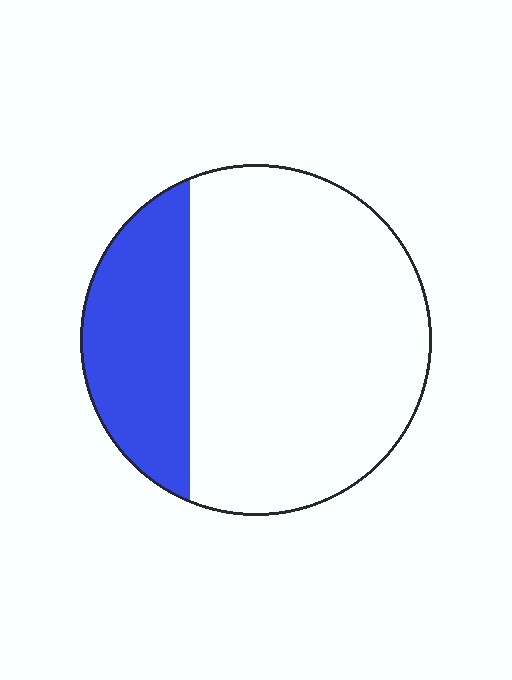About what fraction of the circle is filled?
About one quarter (1/4).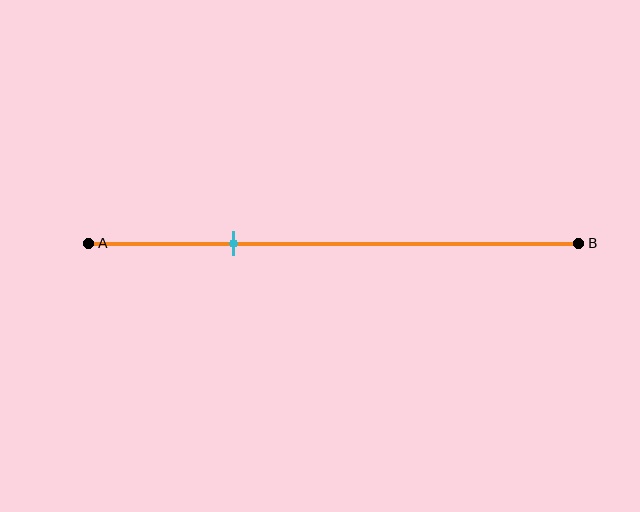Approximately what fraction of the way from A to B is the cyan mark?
The cyan mark is approximately 30% of the way from A to B.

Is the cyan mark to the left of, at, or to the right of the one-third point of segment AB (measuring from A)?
The cyan mark is to the left of the one-third point of segment AB.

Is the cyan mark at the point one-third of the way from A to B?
No, the mark is at about 30% from A, not at the 33% one-third point.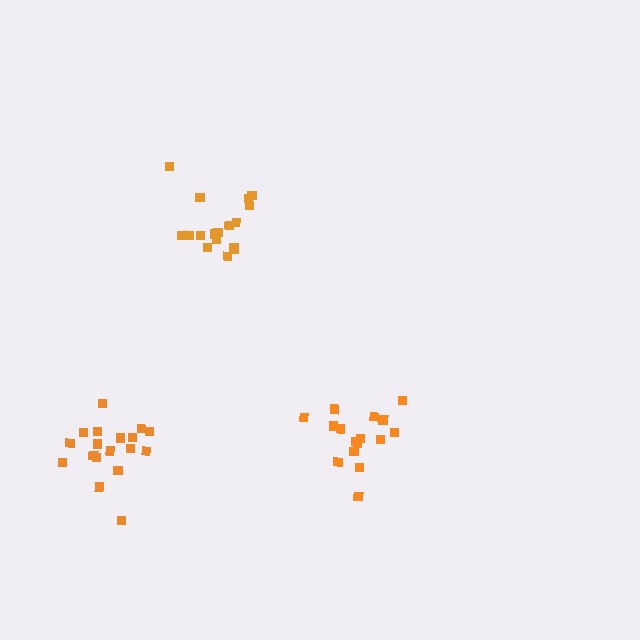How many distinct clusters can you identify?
There are 3 distinct clusters.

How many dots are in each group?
Group 1: 17 dots, Group 2: 18 dots, Group 3: 16 dots (51 total).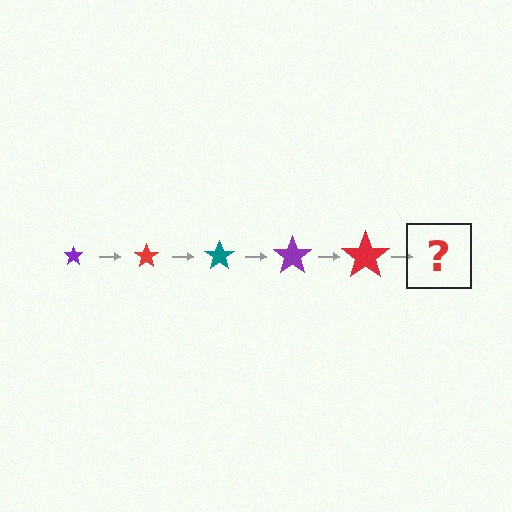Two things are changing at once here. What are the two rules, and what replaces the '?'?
The two rules are that the star grows larger each step and the color cycles through purple, red, and teal. The '?' should be a teal star, larger than the previous one.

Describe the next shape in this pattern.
It should be a teal star, larger than the previous one.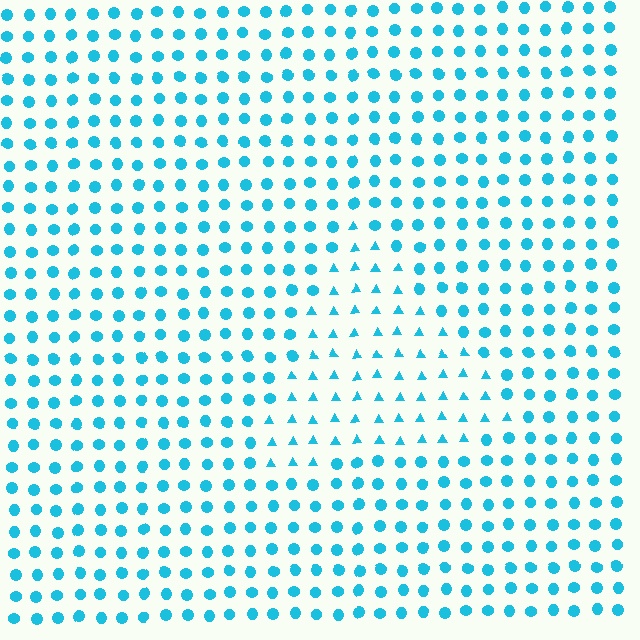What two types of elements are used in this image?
The image uses triangles inside the triangle region and circles outside it.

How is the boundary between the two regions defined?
The boundary is defined by a change in element shape: triangles inside vs. circles outside. All elements share the same color and spacing.